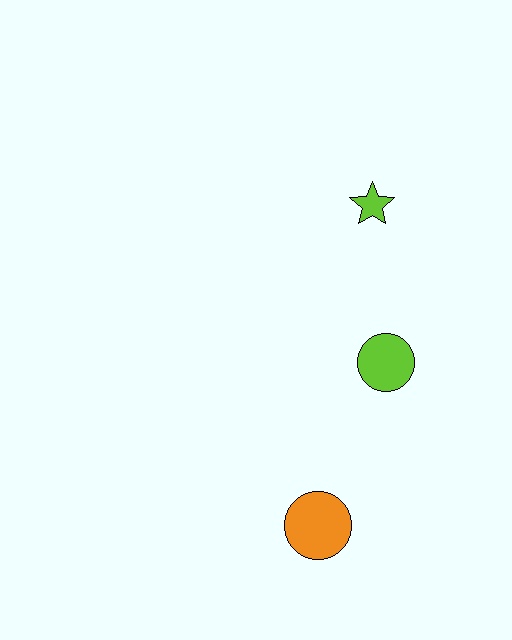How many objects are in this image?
There are 3 objects.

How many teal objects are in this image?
There are no teal objects.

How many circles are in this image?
There are 2 circles.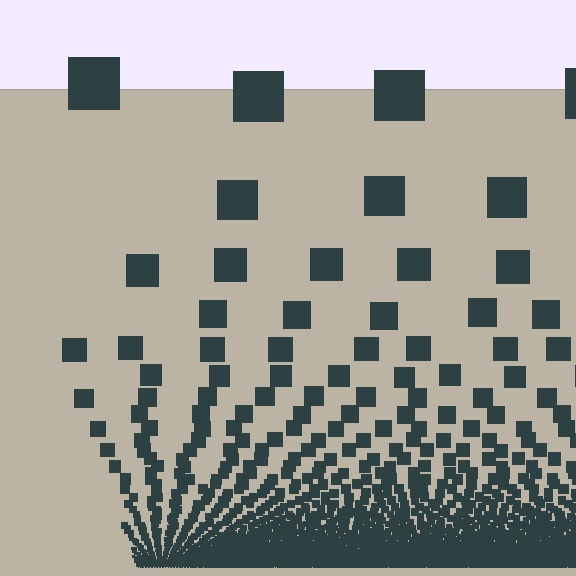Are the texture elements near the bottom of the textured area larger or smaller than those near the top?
Smaller. The gradient is inverted — elements near the bottom are smaller and denser.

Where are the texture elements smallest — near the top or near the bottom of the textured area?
Near the bottom.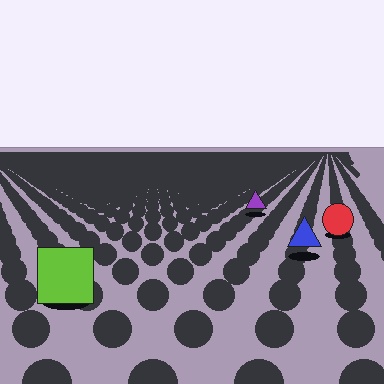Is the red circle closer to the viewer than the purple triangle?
Yes. The red circle is closer — you can tell from the texture gradient: the ground texture is coarser near it.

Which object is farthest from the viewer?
The purple triangle is farthest from the viewer. It appears smaller and the ground texture around it is denser.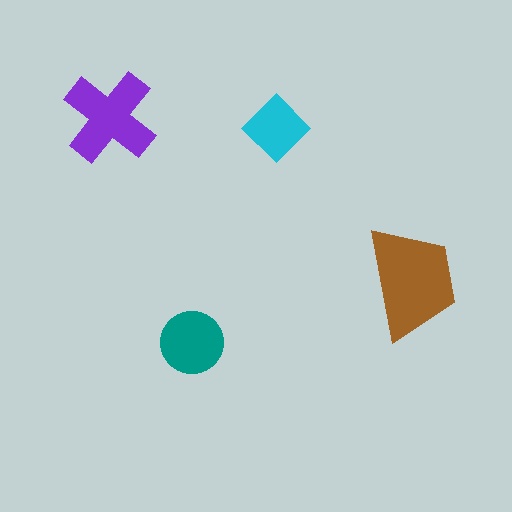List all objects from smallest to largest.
The cyan diamond, the teal circle, the purple cross, the brown trapezoid.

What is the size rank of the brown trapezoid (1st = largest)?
1st.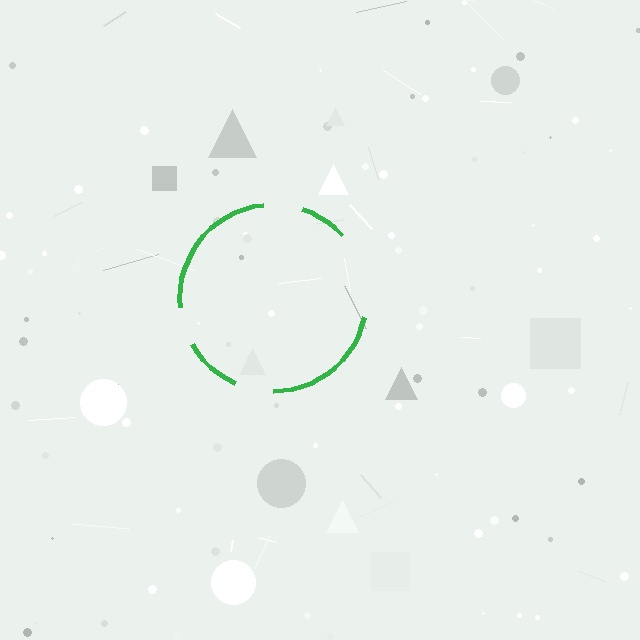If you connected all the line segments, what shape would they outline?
They would outline a circle.